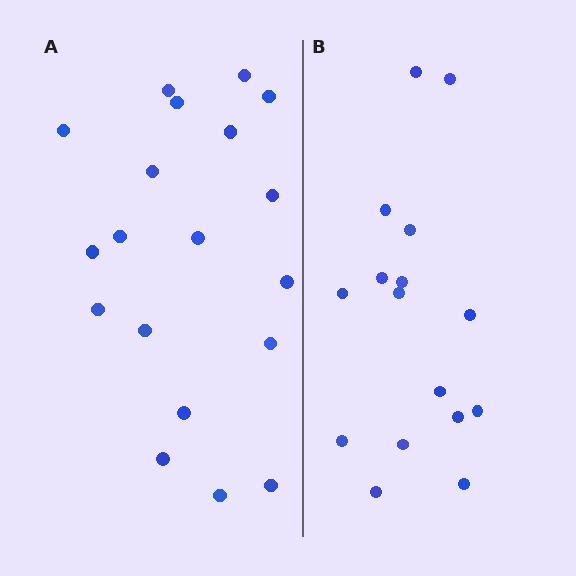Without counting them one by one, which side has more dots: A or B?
Region A (the left region) has more dots.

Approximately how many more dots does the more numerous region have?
Region A has just a few more — roughly 2 or 3 more dots than region B.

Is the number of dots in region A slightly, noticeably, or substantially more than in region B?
Region A has only slightly more — the two regions are fairly close. The ratio is roughly 1.2 to 1.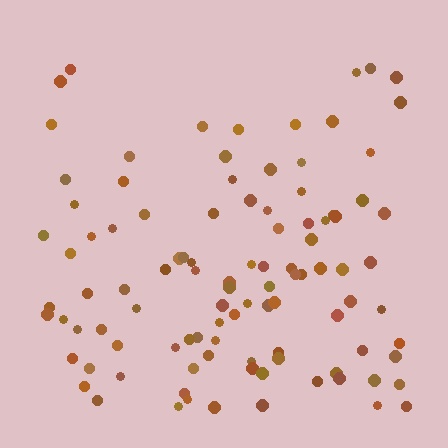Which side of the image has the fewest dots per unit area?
The top.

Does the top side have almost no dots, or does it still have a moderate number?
Still a moderate number, just noticeably fewer than the bottom.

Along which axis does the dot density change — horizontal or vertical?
Vertical.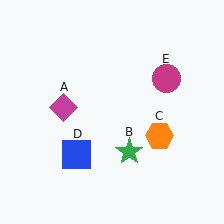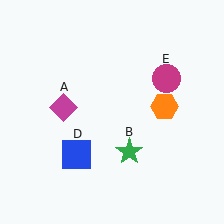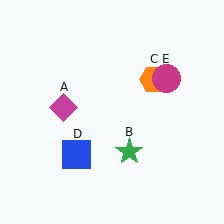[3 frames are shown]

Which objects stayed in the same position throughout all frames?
Magenta diamond (object A) and green star (object B) and blue square (object D) and magenta circle (object E) remained stationary.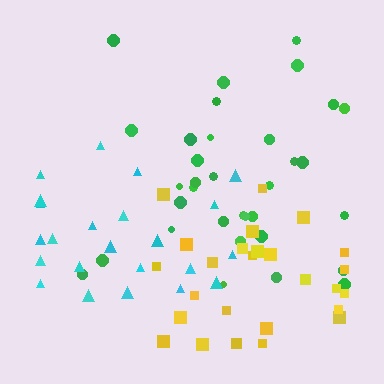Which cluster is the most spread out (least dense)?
Cyan.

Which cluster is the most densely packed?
Yellow.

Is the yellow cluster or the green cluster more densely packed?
Yellow.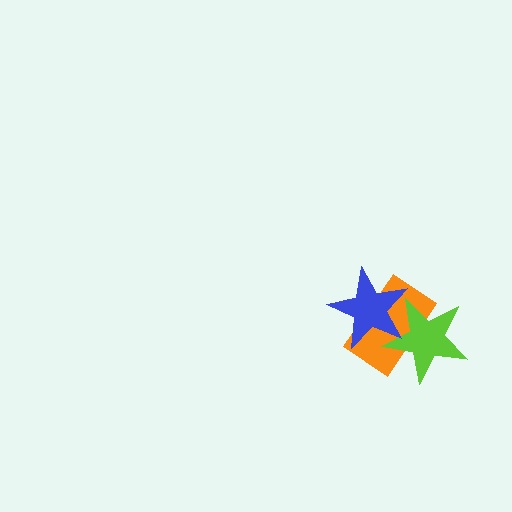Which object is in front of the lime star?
The blue star is in front of the lime star.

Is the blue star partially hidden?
No, no other shape covers it.